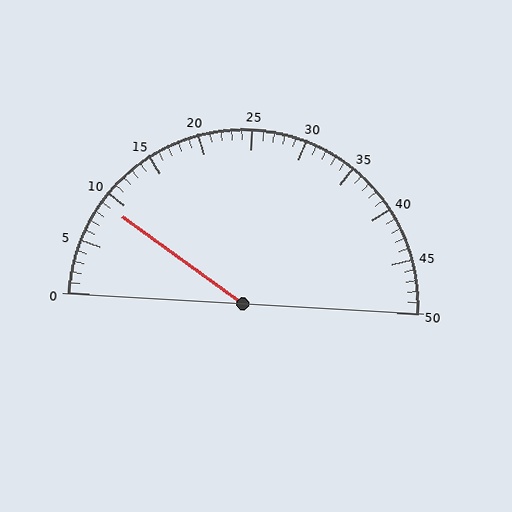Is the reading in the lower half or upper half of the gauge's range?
The reading is in the lower half of the range (0 to 50).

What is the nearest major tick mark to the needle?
The nearest major tick mark is 10.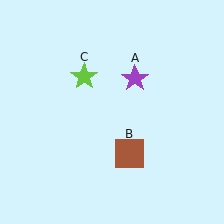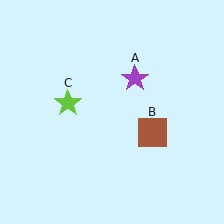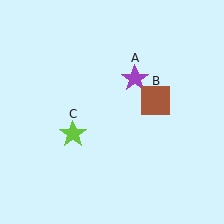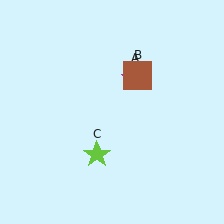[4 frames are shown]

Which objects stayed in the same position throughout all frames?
Purple star (object A) remained stationary.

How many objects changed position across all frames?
2 objects changed position: brown square (object B), lime star (object C).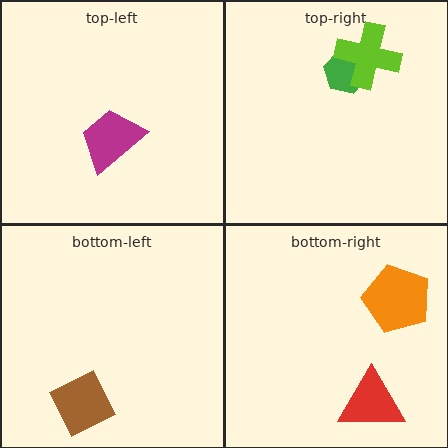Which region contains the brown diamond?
The bottom-left region.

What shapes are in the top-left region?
The magenta trapezoid.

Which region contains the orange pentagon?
The bottom-right region.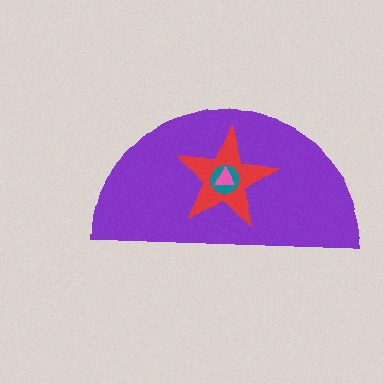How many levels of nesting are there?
4.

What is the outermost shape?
The purple semicircle.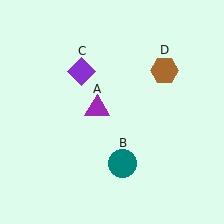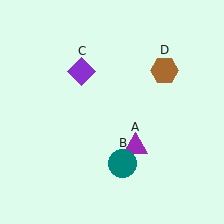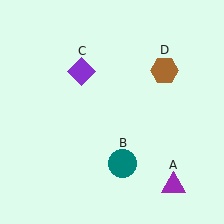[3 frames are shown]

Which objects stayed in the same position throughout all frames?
Teal circle (object B) and purple diamond (object C) and brown hexagon (object D) remained stationary.